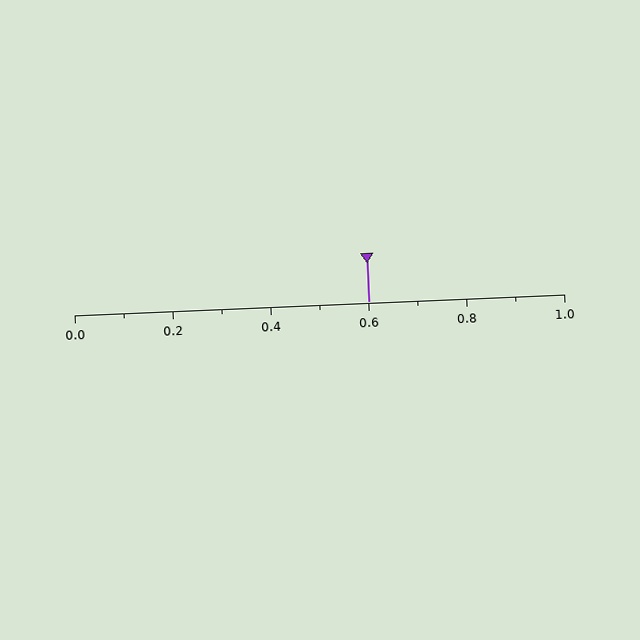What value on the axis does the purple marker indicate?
The marker indicates approximately 0.6.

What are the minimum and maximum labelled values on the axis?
The axis runs from 0.0 to 1.0.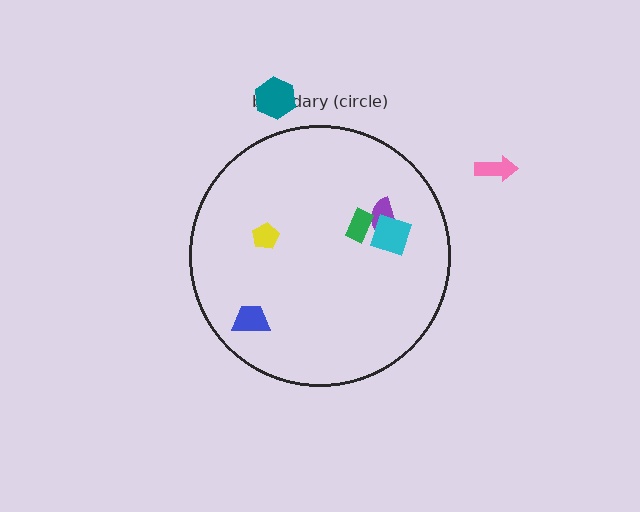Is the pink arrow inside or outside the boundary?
Outside.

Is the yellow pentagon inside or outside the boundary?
Inside.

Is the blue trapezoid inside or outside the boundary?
Inside.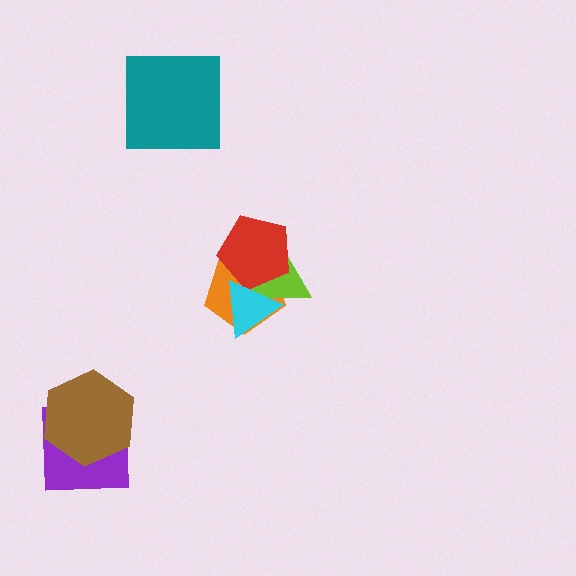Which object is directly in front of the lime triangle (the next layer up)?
The red pentagon is directly in front of the lime triangle.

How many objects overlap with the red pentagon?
3 objects overlap with the red pentagon.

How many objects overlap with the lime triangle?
3 objects overlap with the lime triangle.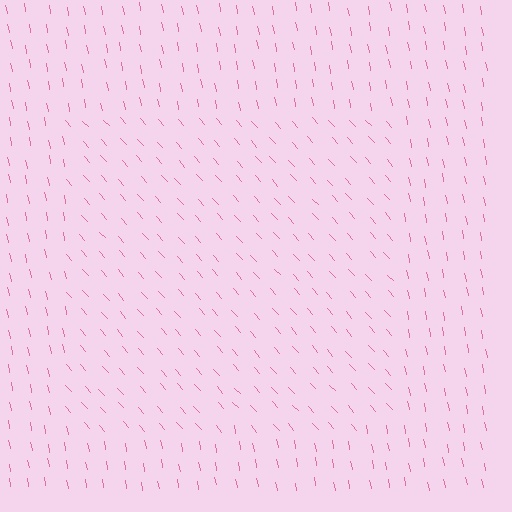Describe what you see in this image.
The image is filled with small pink line segments. A rectangle region in the image has lines oriented differently from the surrounding lines, creating a visible texture boundary.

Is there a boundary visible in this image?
Yes, there is a texture boundary formed by a change in line orientation.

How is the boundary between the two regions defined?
The boundary is defined purely by a change in line orientation (approximately 31 degrees difference). All lines are the same color and thickness.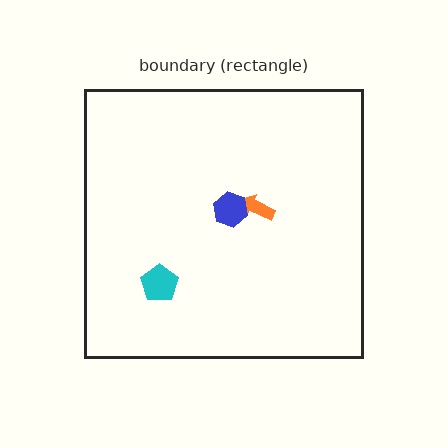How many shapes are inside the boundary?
3 inside, 0 outside.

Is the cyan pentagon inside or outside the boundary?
Inside.